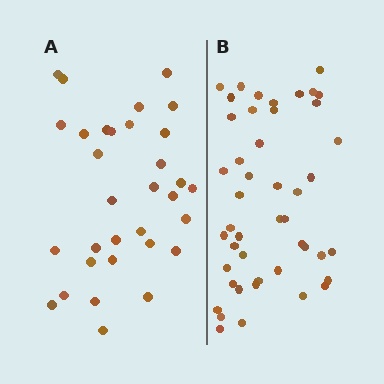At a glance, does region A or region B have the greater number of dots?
Region B (the right region) has more dots.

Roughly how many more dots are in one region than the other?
Region B has approximately 15 more dots than region A.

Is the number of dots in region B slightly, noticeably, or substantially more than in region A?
Region B has noticeably more, but not dramatically so. The ratio is roughly 1.4 to 1.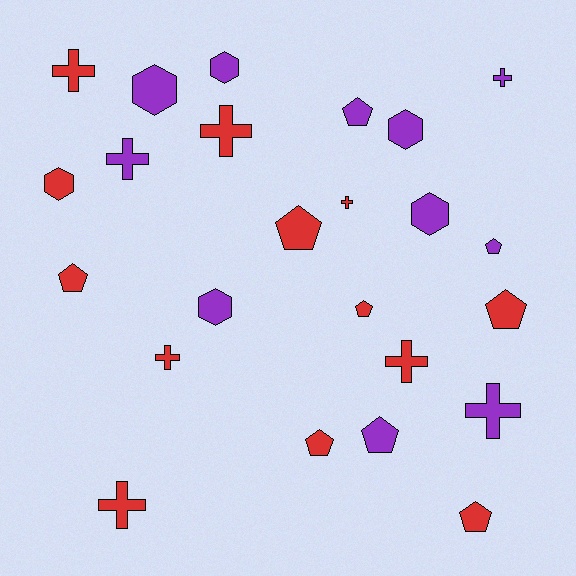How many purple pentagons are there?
There are 3 purple pentagons.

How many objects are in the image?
There are 24 objects.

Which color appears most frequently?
Red, with 13 objects.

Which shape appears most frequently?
Cross, with 9 objects.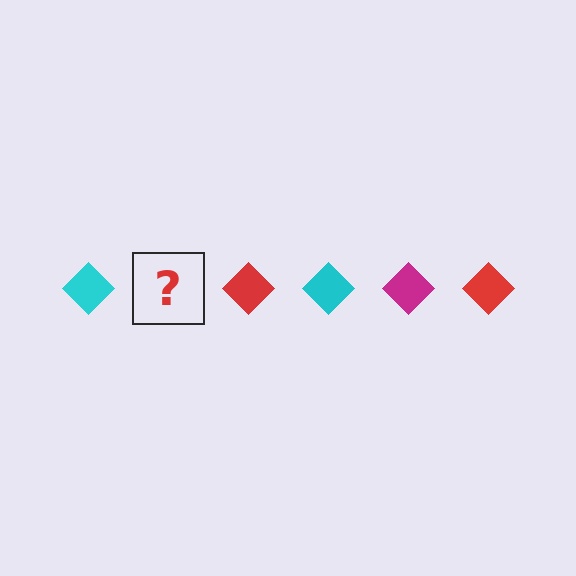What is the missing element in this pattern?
The missing element is a magenta diamond.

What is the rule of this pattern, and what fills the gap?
The rule is that the pattern cycles through cyan, magenta, red diamonds. The gap should be filled with a magenta diamond.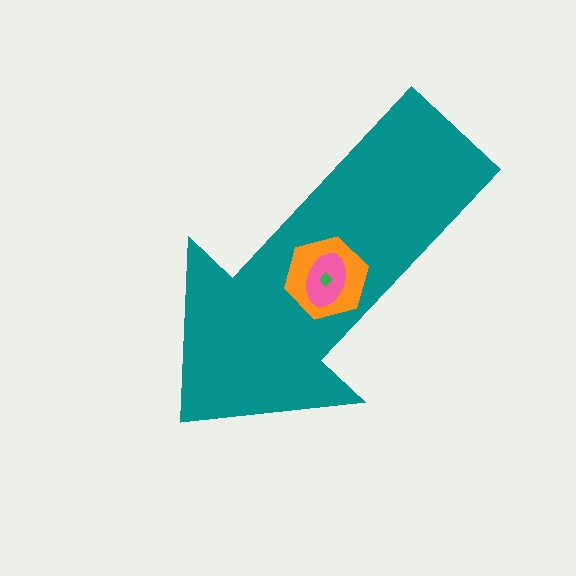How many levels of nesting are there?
4.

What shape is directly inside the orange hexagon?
The pink ellipse.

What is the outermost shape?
The teal arrow.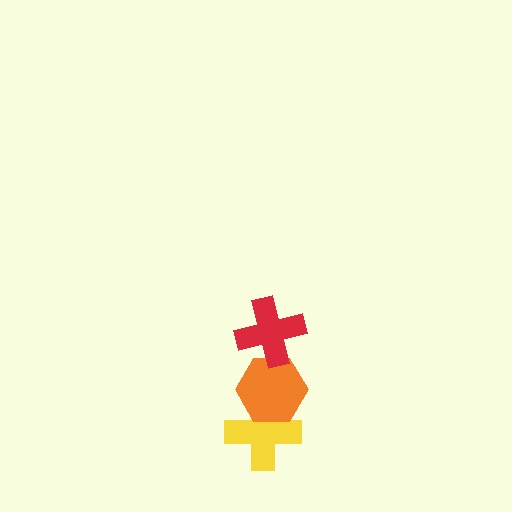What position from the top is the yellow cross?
The yellow cross is 3rd from the top.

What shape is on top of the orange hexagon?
The red cross is on top of the orange hexagon.